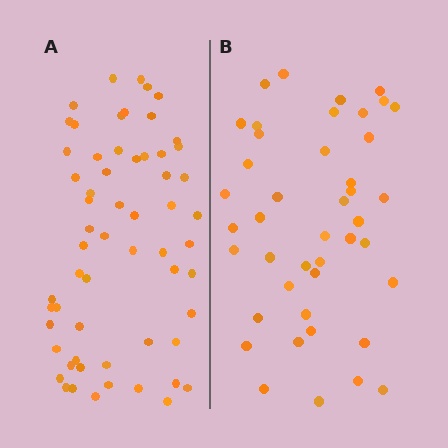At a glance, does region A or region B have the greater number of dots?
Region A (the left region) has more dots.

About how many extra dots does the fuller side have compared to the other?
Region A has approximately 15 more dots than region B.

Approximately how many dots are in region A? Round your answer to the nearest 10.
About 60 dots.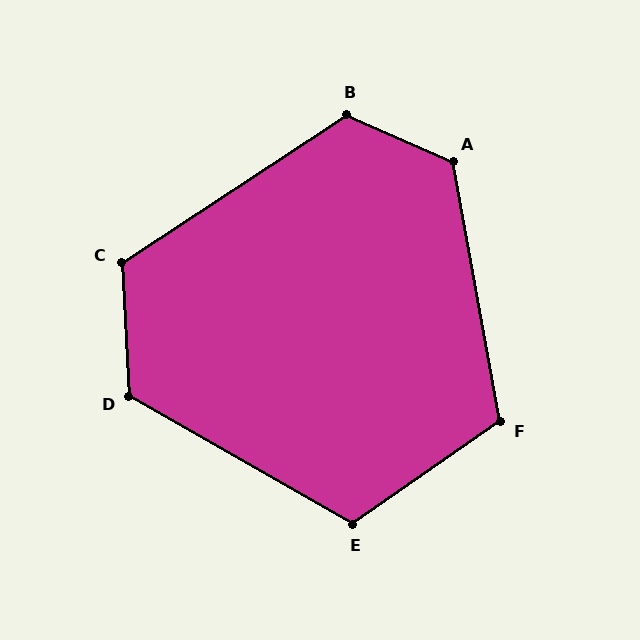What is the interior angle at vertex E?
Approximately 116 degrees (obtuse).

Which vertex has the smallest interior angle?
F, at approximately 115 degrees.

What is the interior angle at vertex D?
Approximately 122 degrees (obtuse).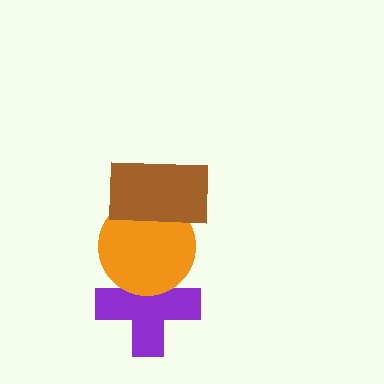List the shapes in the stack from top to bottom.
From top to bottom: the brown rectangle, the orange circle, the purple cross.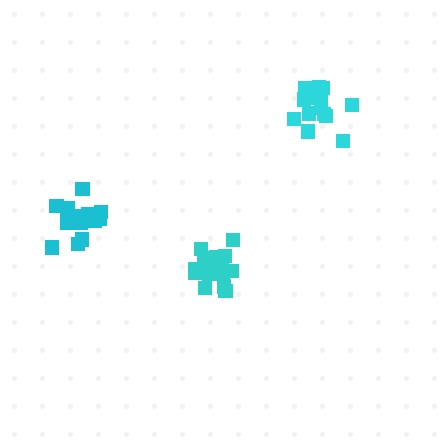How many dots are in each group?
Group 1: 17 dots, Group 2: 14 dots, Group 3: 19 dots (50 total).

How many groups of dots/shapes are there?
There are 3 groups.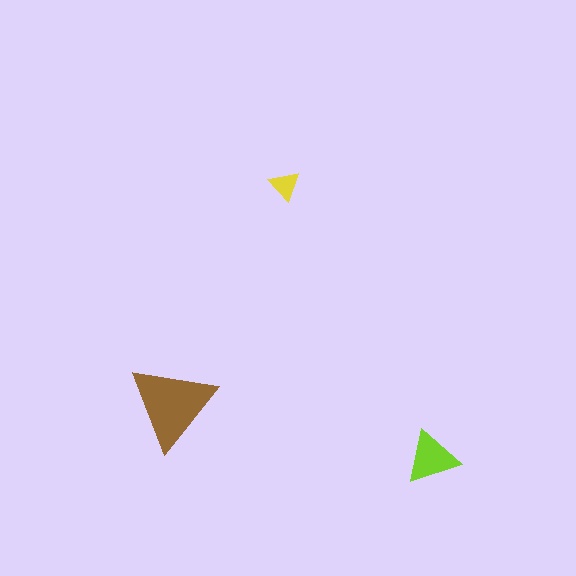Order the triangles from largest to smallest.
the brown one, the lime one, the yellow one.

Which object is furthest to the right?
The lime triangle is rightmost.